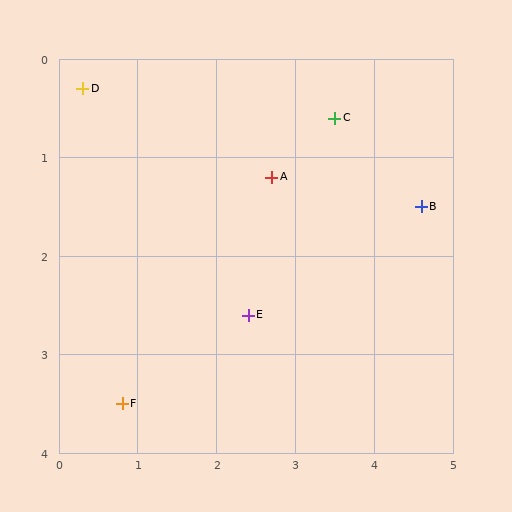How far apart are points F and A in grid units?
Points F and A are about 3.0 grid units apart.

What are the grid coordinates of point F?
Point F is at approximately (0.8, 3.5).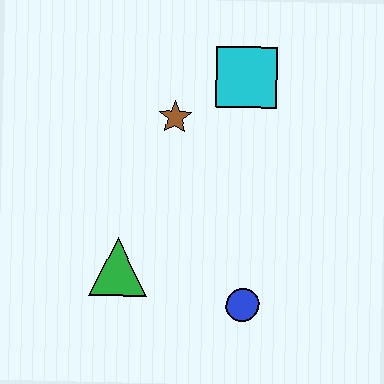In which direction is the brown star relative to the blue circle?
The brown star is above the blue circle.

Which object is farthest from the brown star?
The blue circle is farthest from the brown star.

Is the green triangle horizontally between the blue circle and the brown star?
No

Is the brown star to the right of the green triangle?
Yes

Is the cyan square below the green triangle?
No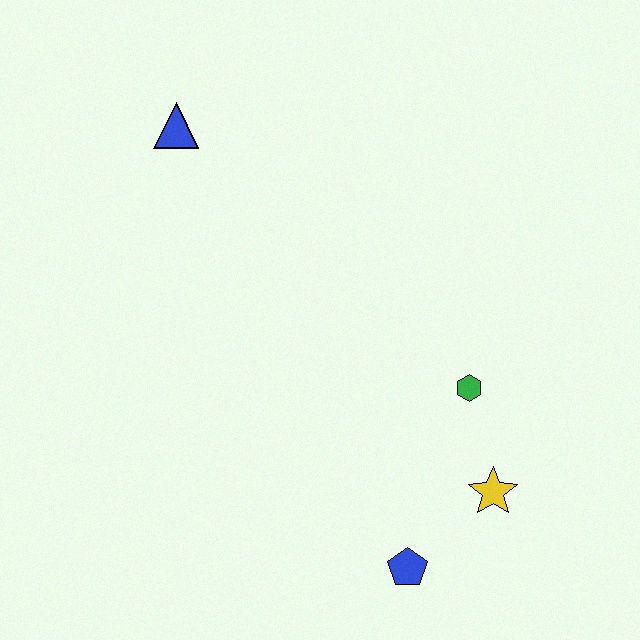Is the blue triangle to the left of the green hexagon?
Yes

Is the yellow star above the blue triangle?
No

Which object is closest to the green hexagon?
The yellow star is closest to the green hexagon.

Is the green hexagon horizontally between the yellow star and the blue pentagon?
Yes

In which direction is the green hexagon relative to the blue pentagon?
The green hexagon is above the blue pentagon.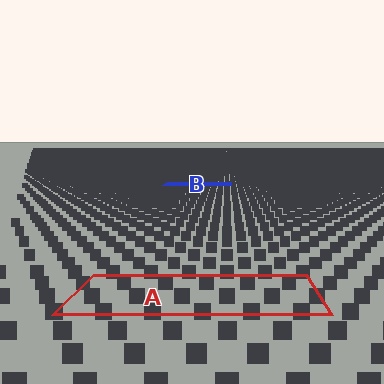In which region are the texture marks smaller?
The texture marks are smaller in region B, because it is farther away.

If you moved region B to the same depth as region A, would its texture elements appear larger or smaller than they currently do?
They would appear larger. At a closer depth, the same texture elements are projected at a bigger on-screen size.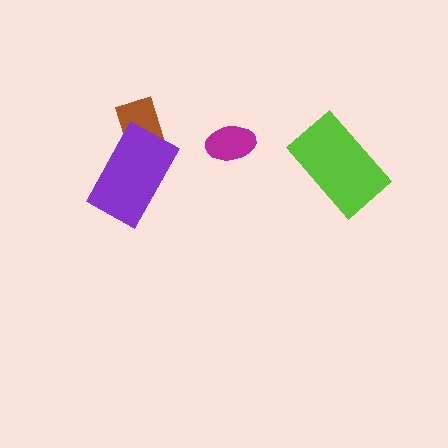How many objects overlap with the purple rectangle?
1 object overlaps with the purple rectangle.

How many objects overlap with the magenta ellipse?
0 objects overlap with the magenta ellipse.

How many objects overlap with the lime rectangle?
0 objects overlap with the lime rectangle.